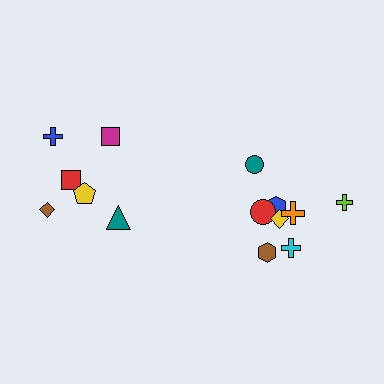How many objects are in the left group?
There are 6 objects.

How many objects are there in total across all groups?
There are 14 objects.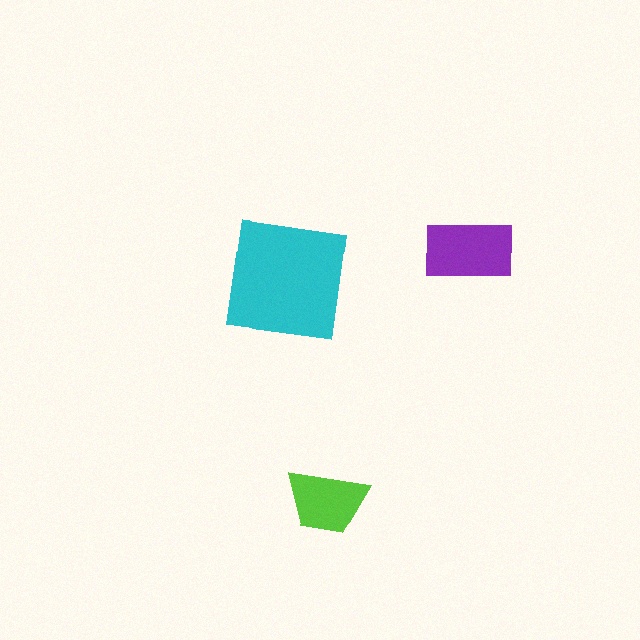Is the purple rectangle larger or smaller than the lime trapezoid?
Larger.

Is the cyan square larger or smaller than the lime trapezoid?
Larger.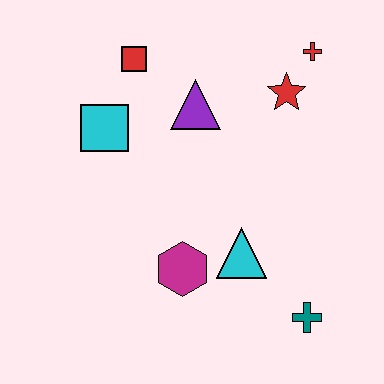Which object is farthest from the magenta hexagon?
The red cross is farthest from the magenta hexagon.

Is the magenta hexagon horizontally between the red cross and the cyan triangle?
No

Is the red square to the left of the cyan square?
No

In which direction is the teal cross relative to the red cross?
The teal cross is below the red cross.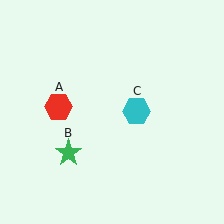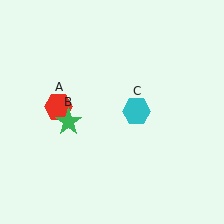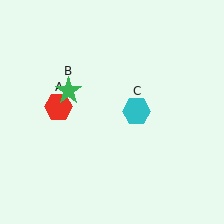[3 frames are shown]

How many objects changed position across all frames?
1 object changed position: green star (object B).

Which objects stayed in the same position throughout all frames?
Red hexagon (object A) and cyan hexagon (object C) remained stationary.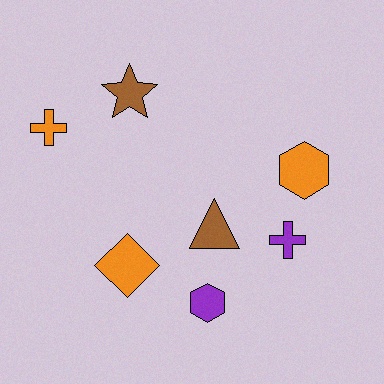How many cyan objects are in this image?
There are no cyan objects.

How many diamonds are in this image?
There is 1 diamond.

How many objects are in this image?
There are 7 objects.